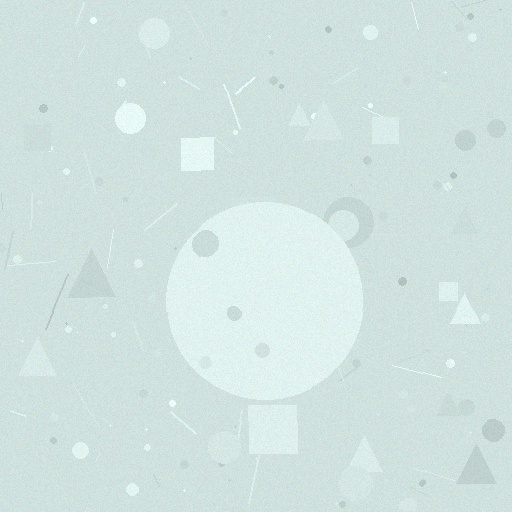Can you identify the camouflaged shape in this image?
The camouflaged shape is a circle.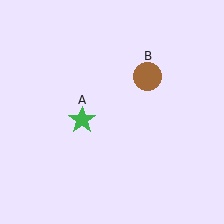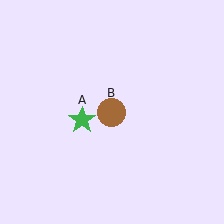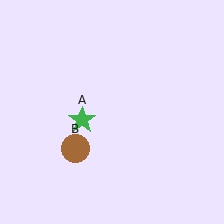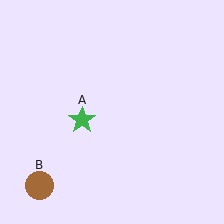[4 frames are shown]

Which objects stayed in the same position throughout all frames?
Green star (object A) remained stationary.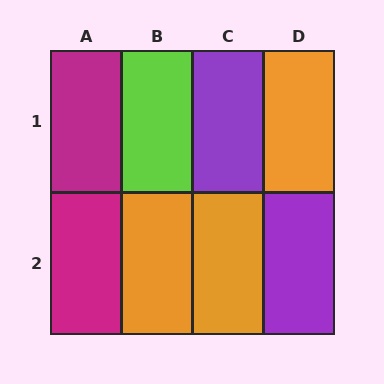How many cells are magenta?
2 cells are magenta.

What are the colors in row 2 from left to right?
Magenta, orange, orange, purple.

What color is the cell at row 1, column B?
Lime.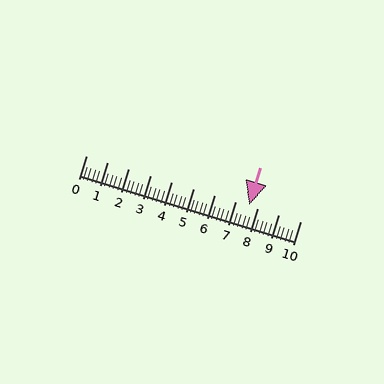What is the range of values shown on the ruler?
The ruler shows values from 0 to 10.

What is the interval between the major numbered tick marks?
The major tick marks are spaced 1 units apart.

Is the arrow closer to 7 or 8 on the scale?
The arrow is closer to 8.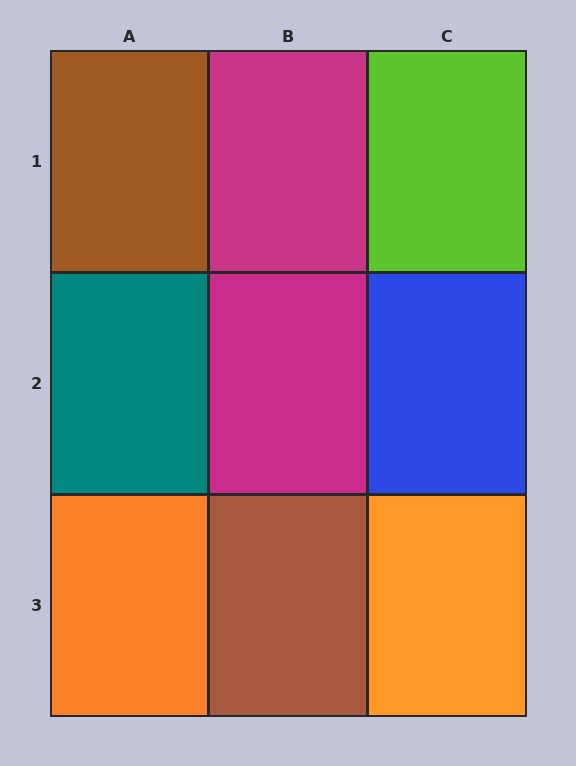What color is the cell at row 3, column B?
Brown.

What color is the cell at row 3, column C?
Orange.